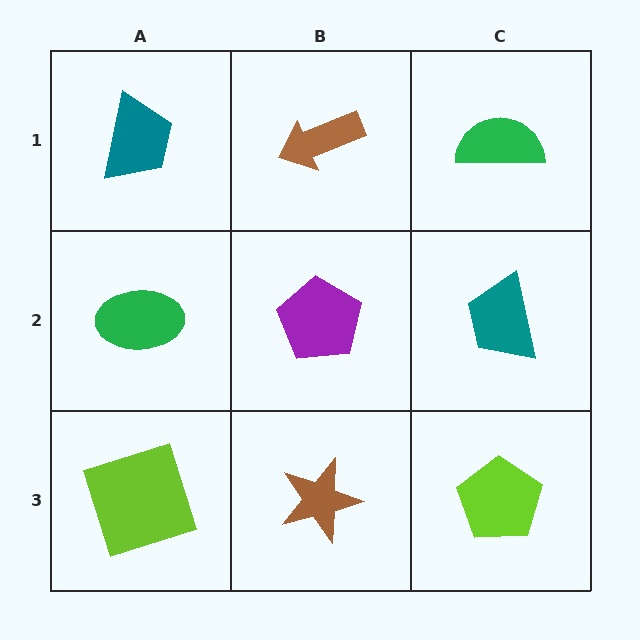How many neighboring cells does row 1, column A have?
2.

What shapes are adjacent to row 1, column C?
A teal trapezoid (row 2, column C), a brown arrow (row 1, column B).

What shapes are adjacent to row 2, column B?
A brown arrow (row 1, column B), a brown star (row 3, column B), a green ellipse (row 2, column A), a teal trapezoid (row 2, column C).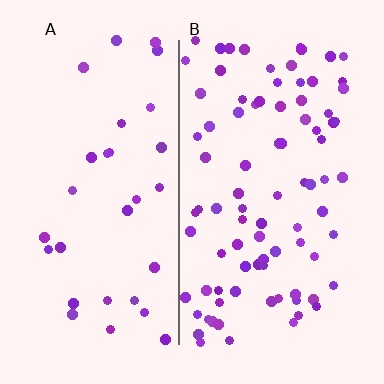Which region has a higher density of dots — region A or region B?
B (the right).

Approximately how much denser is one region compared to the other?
Approximately 2.8× — region B over region A.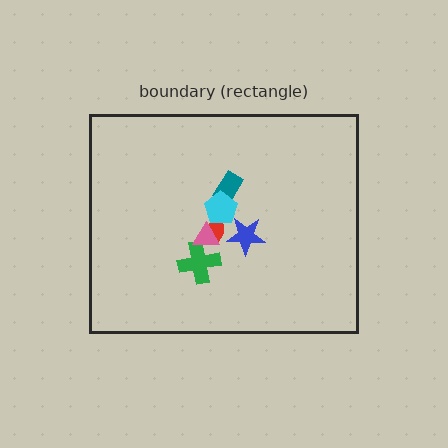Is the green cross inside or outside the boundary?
Inside.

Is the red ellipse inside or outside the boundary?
Inside.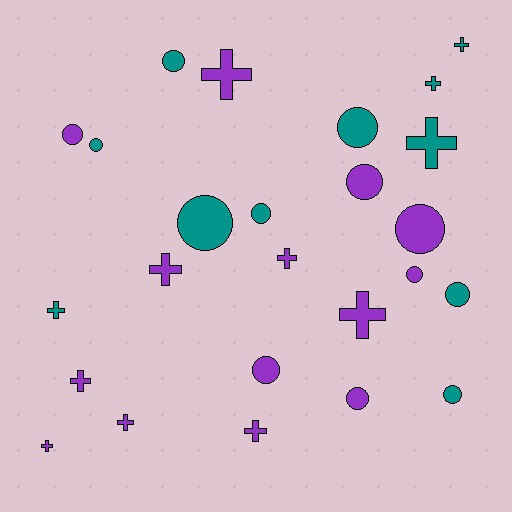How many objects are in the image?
There are 25 objects.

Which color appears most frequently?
Purple, with 14 objects.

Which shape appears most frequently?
Circle, with 13 objects.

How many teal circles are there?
There are 7 teal circles.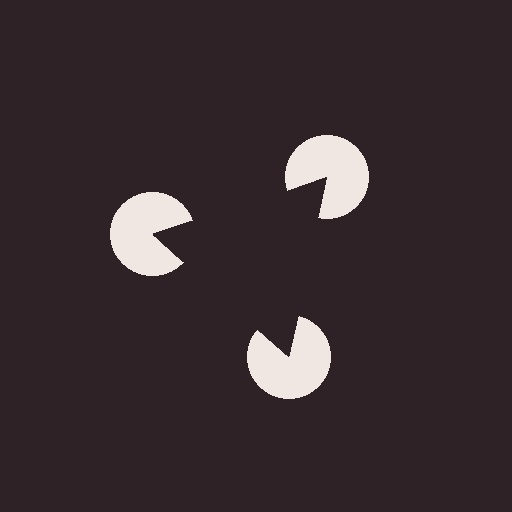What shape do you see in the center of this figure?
An illusory triangle — its edges are inferred from the aligned wedge cuts in the pac-man discs, not physically drawn.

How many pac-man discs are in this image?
There are 3 — one at each vertex of the illusory triangle.